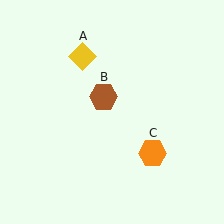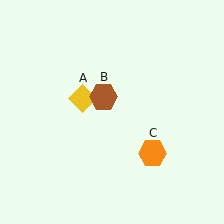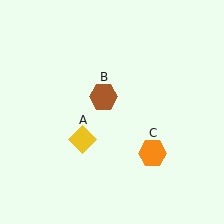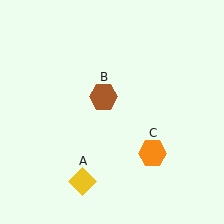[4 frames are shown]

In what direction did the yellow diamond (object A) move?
The yellow diamond (object A) moved down.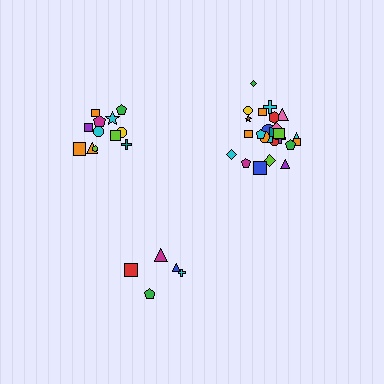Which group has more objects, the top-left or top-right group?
The top-right group.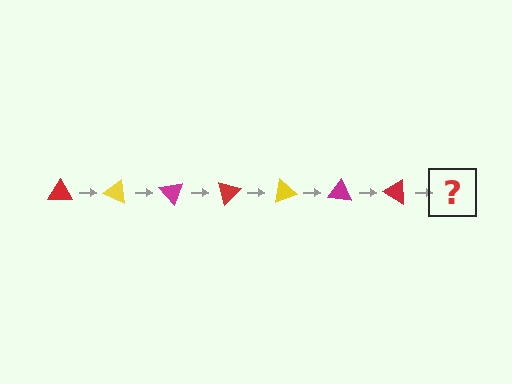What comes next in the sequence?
The next element should be a yellow triangle, rotated 175 degrees from the start.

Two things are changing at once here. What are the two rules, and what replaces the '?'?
The two rules are that it rotates 25 degrees each step and the color cycles through red, yellow, and magenta. The '?' should be a yellow triangle, rotated 175 degrees from the start.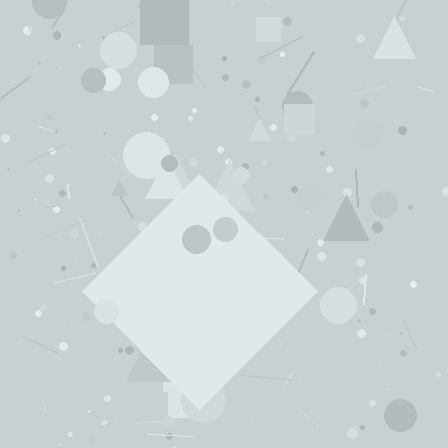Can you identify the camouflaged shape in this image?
The camouflaged shape is a diamond.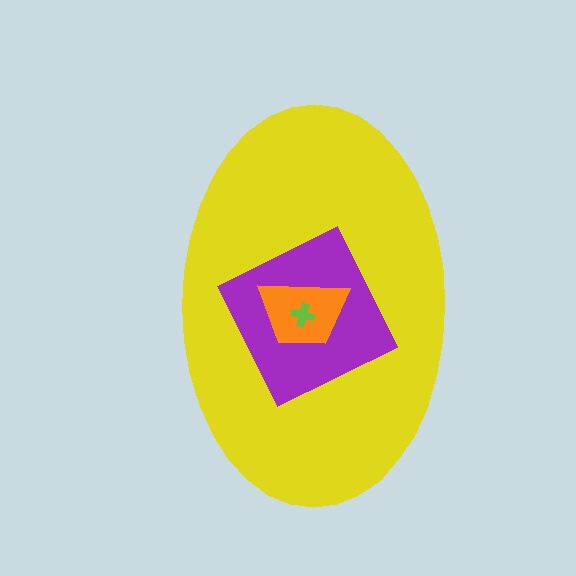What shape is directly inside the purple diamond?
The orange trapezoid.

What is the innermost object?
The lime cross.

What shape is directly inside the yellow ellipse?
The purple diamond.